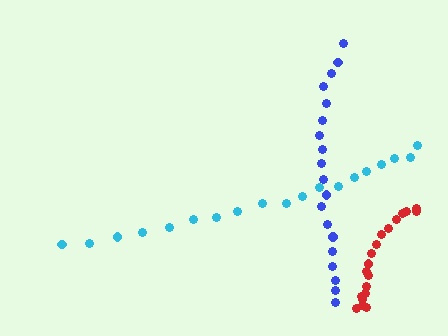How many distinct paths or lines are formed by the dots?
There are 3 distinct paths.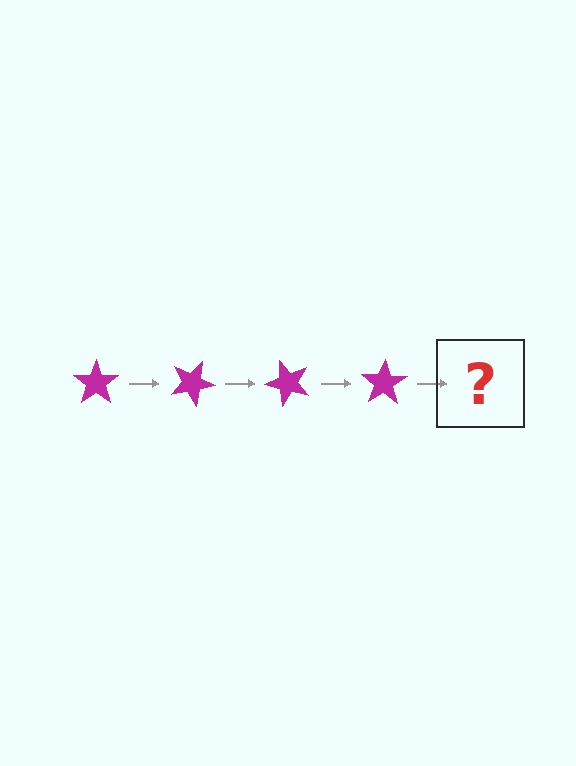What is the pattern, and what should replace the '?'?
The pattern is that the star rotates 25 degrees each step. The '?' should be a magenta star rotated 100 degrees.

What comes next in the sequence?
The next element should be a magenta star rotated 100 degrees.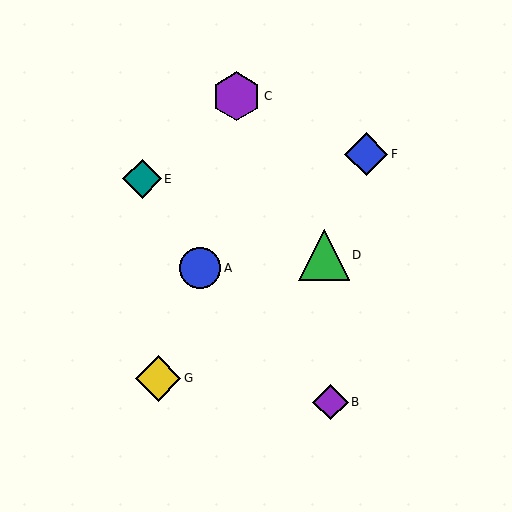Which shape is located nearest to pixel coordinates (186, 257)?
The blue circle (labeled A) at (200, 268) is nearest to that location.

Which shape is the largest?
The green triangle (labeled D) is the largest.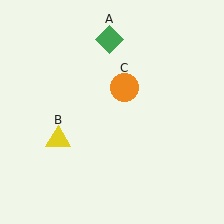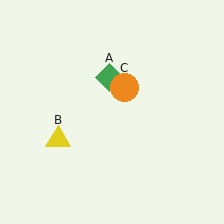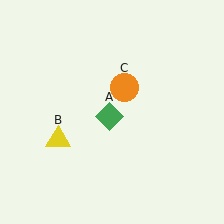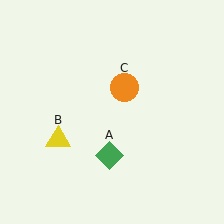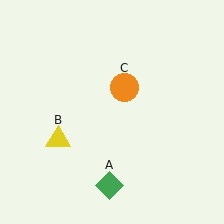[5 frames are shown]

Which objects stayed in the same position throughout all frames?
Yellow triangle (object B) and orange circle (object C) remained stationary.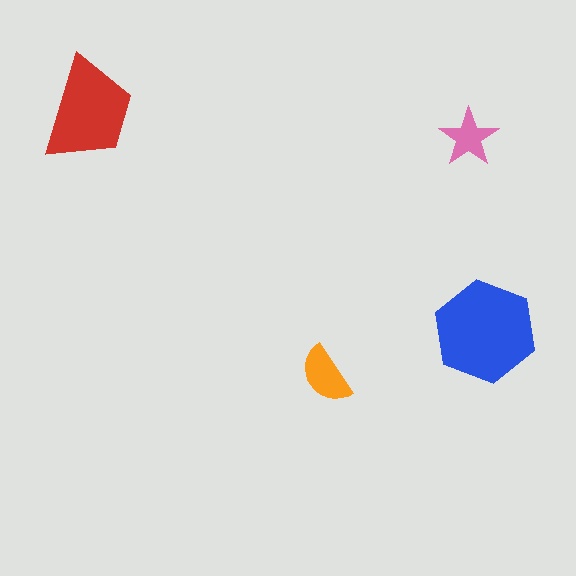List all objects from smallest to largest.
The pink star, the orange semicircle, the red trapezoid, the blue hexagon.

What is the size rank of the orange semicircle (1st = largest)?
3rd.